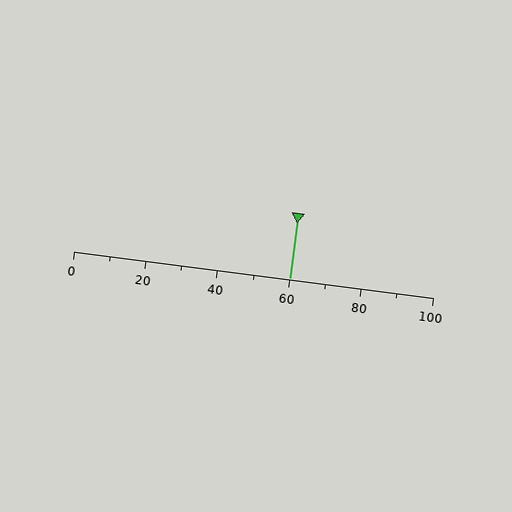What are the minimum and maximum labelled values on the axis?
The axis runs from 0 to 100.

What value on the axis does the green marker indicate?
The marker indicates approximately 60.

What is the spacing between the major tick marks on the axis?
The major ticks are spaced 20 apart.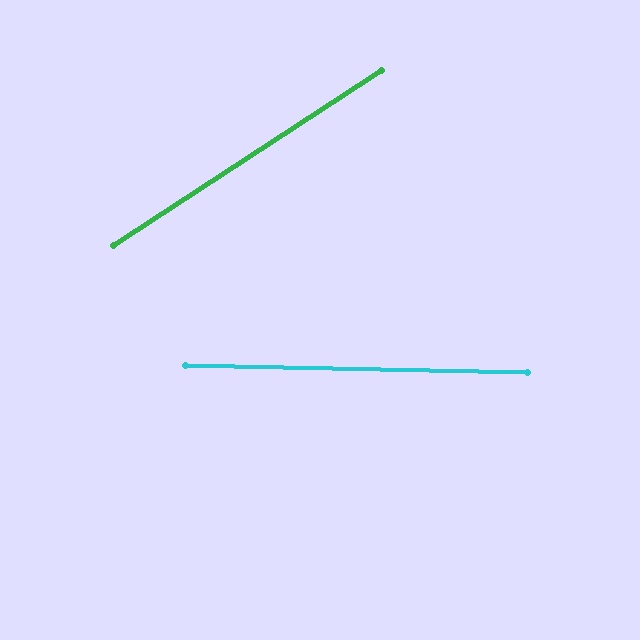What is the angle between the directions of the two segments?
Approximately 34 degrees.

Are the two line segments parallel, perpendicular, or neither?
Neither parallel nor perpendicular — they differ by about 34°.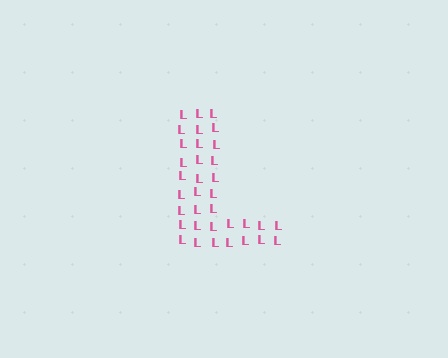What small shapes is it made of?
It is made of small letter L's.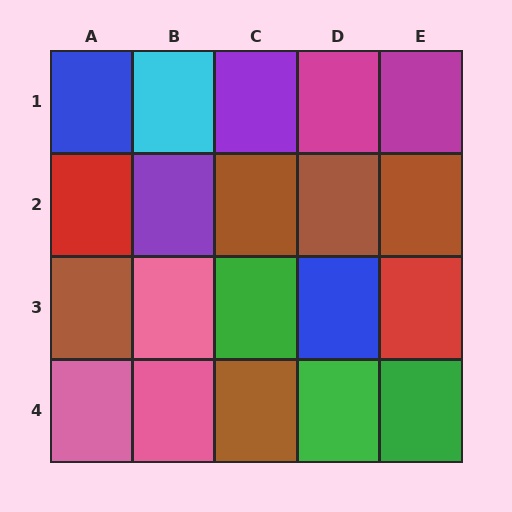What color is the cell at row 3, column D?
Blue.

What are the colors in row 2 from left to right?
Red, purple, brown, brown, brown.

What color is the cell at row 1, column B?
Cyan.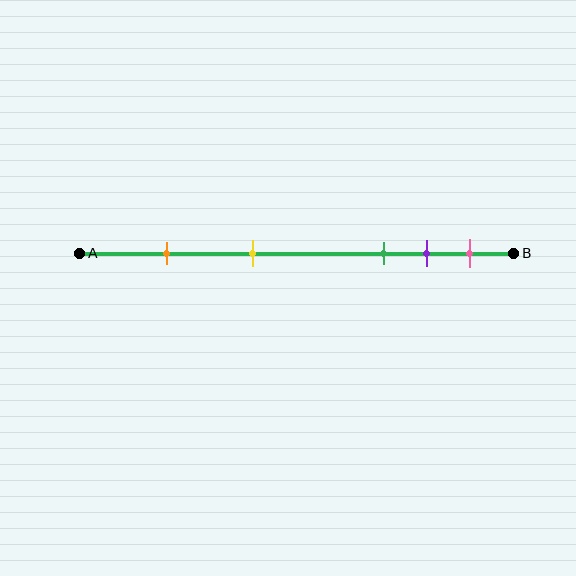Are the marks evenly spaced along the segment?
No, the marks are not evenly spaced.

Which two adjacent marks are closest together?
The purple and pink marks are the closest adjacent pair.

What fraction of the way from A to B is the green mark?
The green mark is approximately 70% (0.7) of the way from A to B.